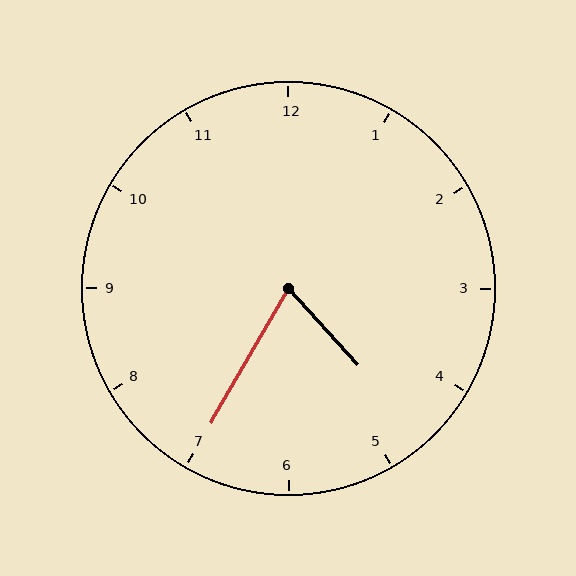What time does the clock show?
4:35.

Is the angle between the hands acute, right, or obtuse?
It is acute.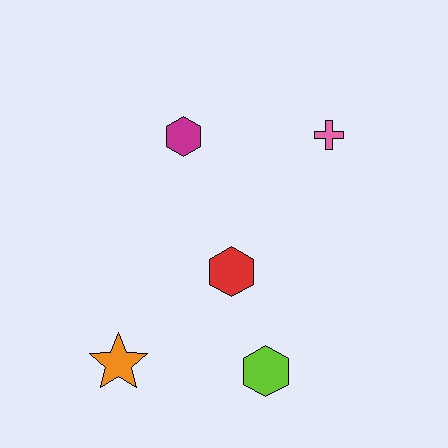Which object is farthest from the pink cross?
The orange star is farthest from the pink cross.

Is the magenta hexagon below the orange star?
No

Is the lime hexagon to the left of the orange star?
No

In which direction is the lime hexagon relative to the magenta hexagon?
The lime hexagon is below the magenta hexagon.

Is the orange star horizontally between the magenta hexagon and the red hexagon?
No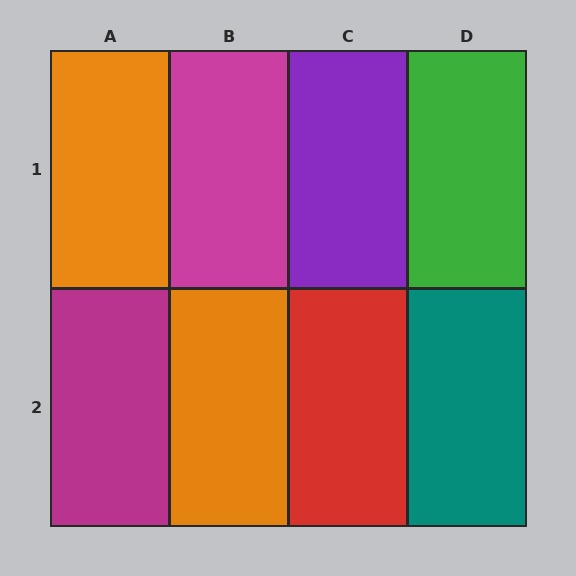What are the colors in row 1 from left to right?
Orange, magenta, purple, green.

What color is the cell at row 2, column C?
Red.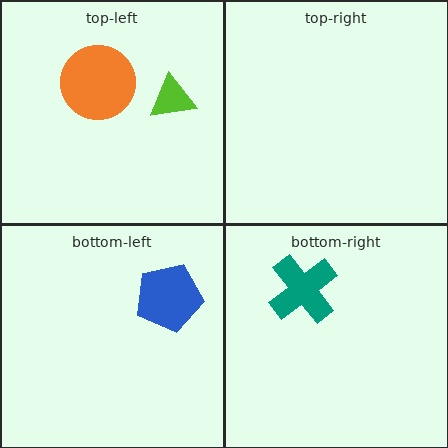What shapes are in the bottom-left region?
The blue pentagon.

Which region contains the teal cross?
The bottom-right region.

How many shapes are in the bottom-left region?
1.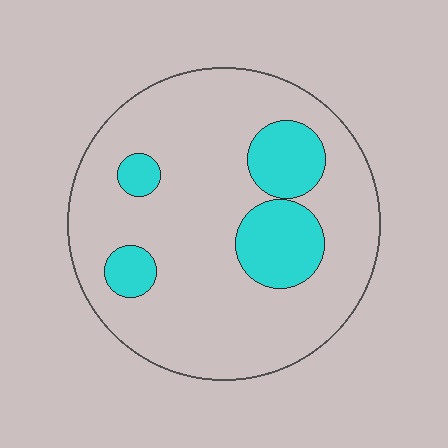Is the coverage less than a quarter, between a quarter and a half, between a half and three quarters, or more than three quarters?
Less than a quarter.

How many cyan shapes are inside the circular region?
4.